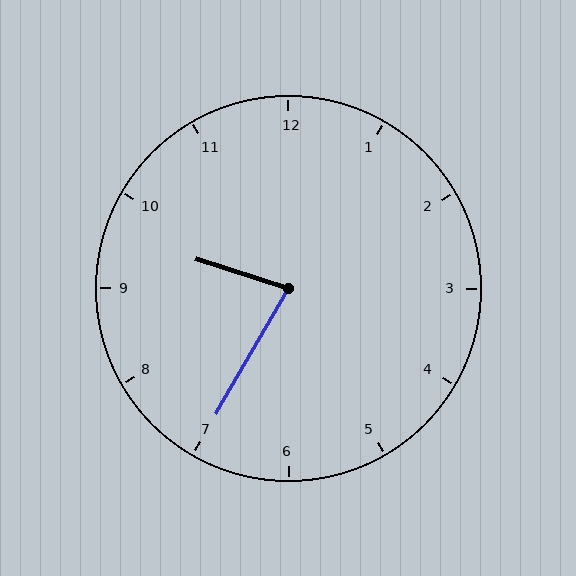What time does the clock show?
9:35.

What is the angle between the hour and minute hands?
Approximately 78 degrees.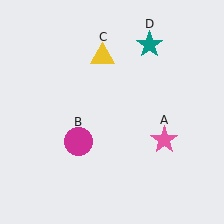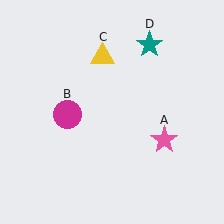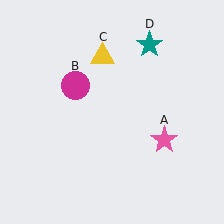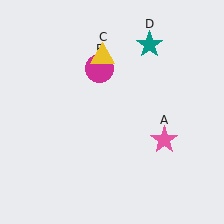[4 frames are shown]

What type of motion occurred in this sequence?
The magenta circle (object B) rotated clockwise around the center of the scene.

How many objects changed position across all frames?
1 object changed position: magenta circle (object B).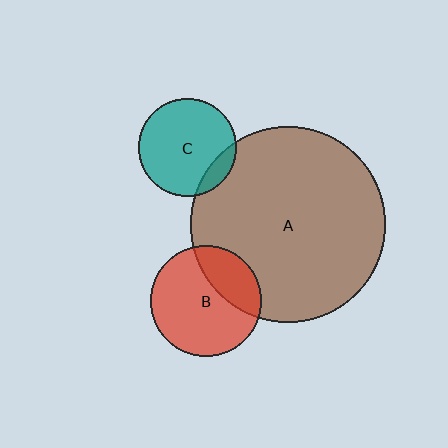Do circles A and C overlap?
Yes.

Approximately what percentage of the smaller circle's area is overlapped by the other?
Approximately 10%.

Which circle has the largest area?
Circle A (brown).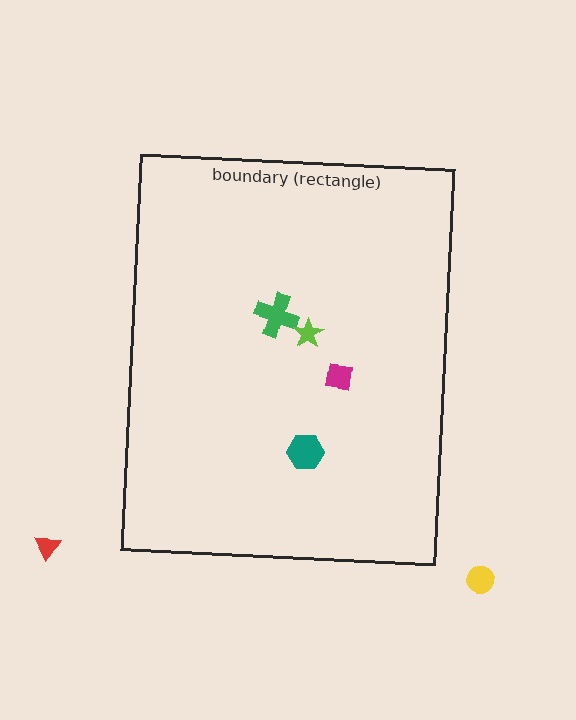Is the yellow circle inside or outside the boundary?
Outside.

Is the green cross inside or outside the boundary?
Inside.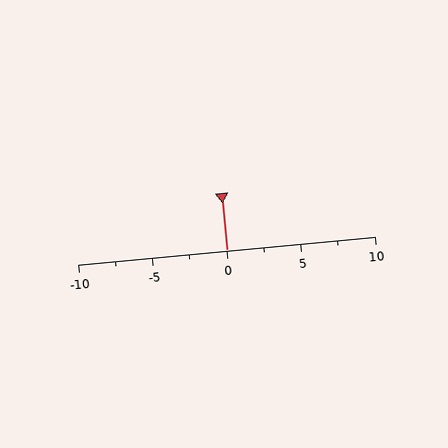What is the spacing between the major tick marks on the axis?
The major ticks are spaced 5 apart.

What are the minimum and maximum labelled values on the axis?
The axis runs from -10 to 10.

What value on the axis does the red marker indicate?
The marker indicates approximately 0.